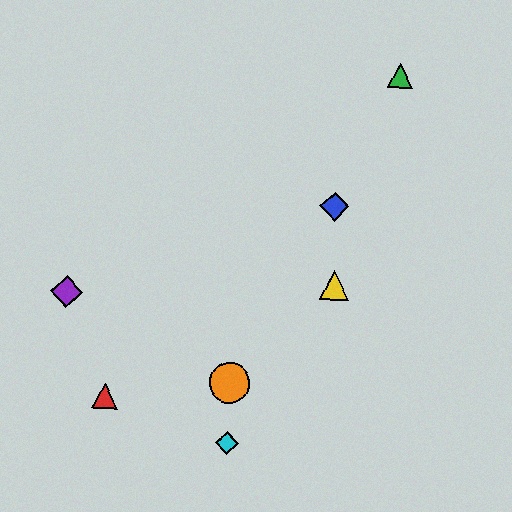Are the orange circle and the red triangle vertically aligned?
No, the orange circle is at x≈230 and the red triangle is at x≈105.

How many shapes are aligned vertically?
2 shapes (the orange circle, the cyan diamond) are aligned vertically.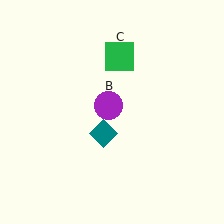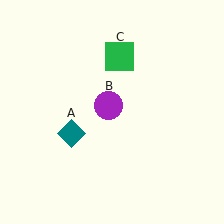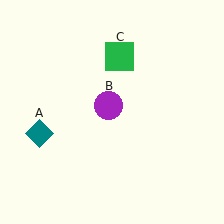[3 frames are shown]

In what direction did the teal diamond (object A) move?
The teal diamond (object A) moved left.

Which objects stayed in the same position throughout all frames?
Purple circle (object B) and green square (object C) remained stationary.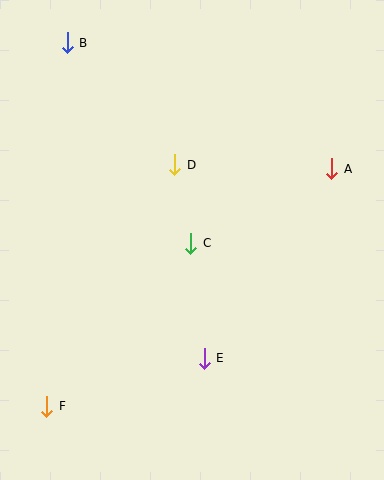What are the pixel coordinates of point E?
Point E is at (204, 358).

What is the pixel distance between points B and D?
The distance between B and D is 163 pixels.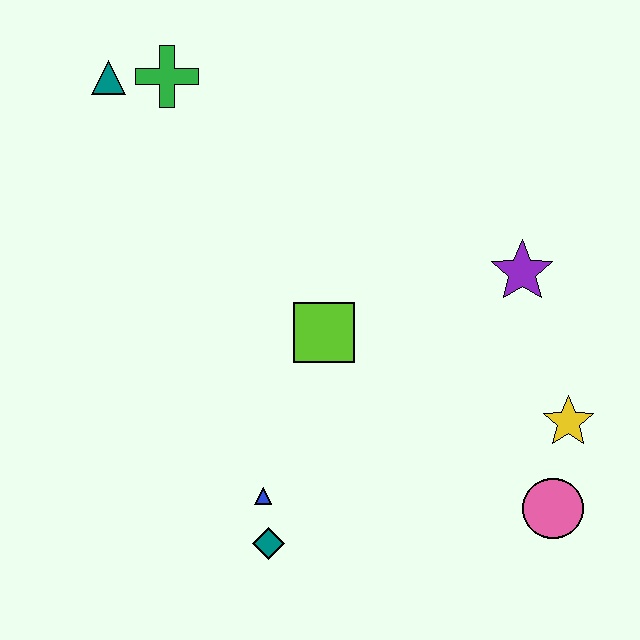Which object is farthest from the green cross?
The pink circle is farthest from the green cross.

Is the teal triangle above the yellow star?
Yes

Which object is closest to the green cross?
The teal triangle is closest to the green cross.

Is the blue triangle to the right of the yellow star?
No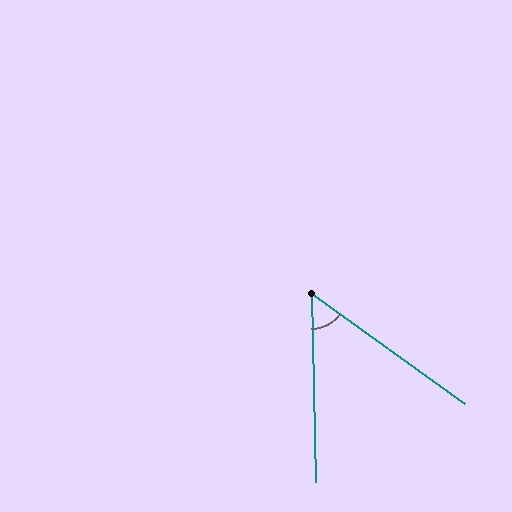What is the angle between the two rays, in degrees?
Approximately 53 degrees.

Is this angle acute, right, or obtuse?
It is acute.